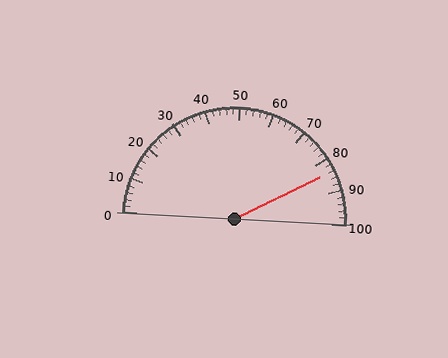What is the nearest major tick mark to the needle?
The nearest major tick mark is 80.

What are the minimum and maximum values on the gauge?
The gauge ranges from 0 to 100.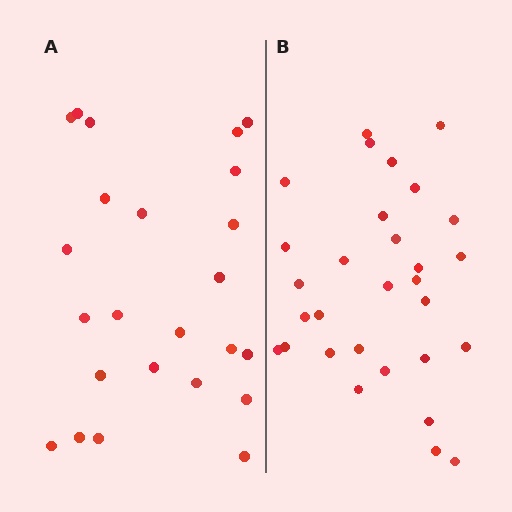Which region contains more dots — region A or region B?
Region B (the right region) has more dots.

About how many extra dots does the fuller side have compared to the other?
Region B has about 6 more dots than region A.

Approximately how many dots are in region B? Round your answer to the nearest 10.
About 30 dots.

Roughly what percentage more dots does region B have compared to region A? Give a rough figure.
About 25% more.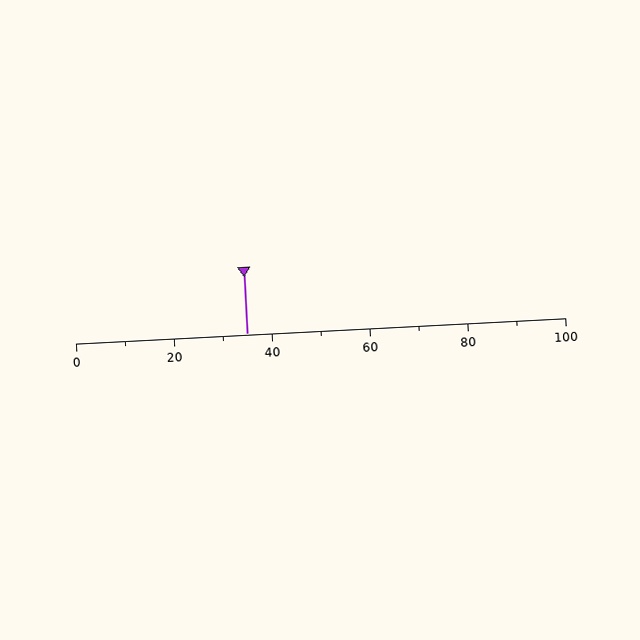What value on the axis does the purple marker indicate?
The marker indicates approximately 35.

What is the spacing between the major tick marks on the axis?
The major ticks are spaced 20 apart.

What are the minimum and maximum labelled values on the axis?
The axis runs from 0 to 100.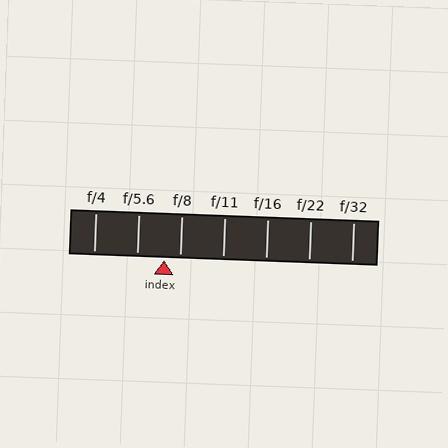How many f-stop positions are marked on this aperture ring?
There are 7 f-stop positions marked.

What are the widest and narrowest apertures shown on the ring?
The widest aperture shown is f/4 and the narrowest is f/32.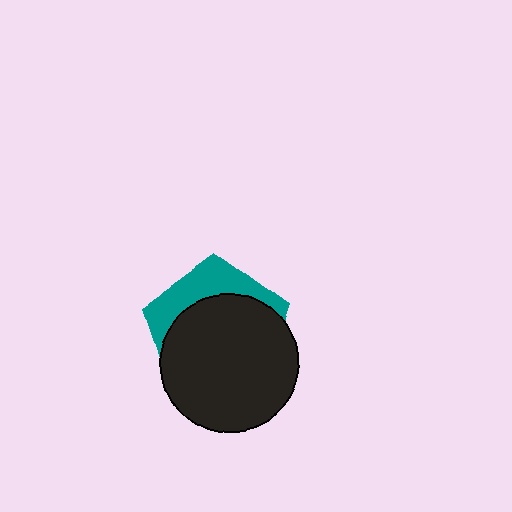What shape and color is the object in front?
The object in front is a black circle.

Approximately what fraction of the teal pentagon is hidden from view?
Roughly 70% of the teal pentagon is hidden behind the black circle.